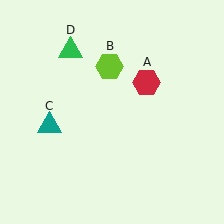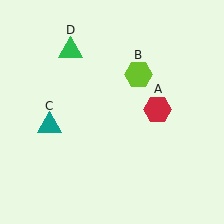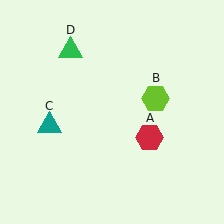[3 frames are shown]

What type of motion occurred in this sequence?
The red hexagon (object A), lime hexagon (object B) rotated clockwise around the center of the scene.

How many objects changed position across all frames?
2 objects changed position: red hexagon (object A), lime hexagon (object B).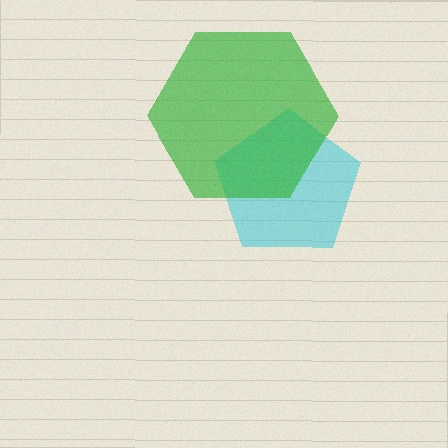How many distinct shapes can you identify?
There are 2 distinct shapes: a cyan pentagon, a green hexagon.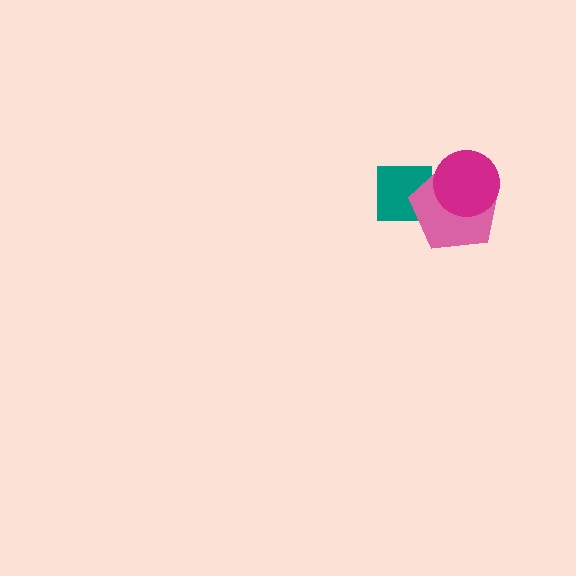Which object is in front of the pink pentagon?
The magenta circle is in front of the pink pentagon.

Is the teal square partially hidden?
Yes, it is partially covered by another shape.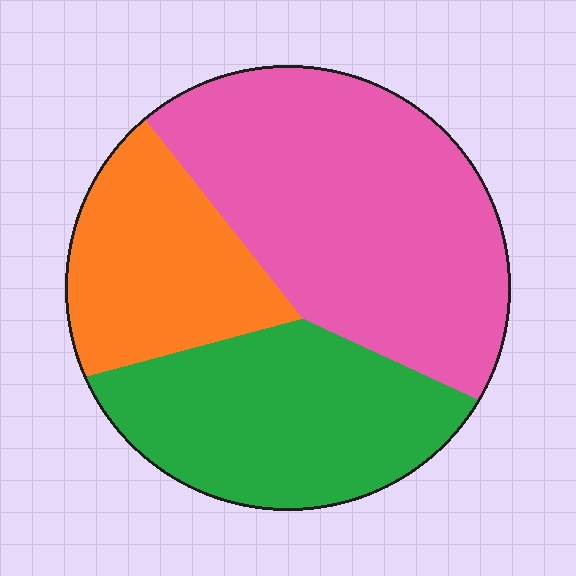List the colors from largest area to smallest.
From largest to smallest: pink, green, orange.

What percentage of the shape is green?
Green takes up between a quarter and a half of the shape.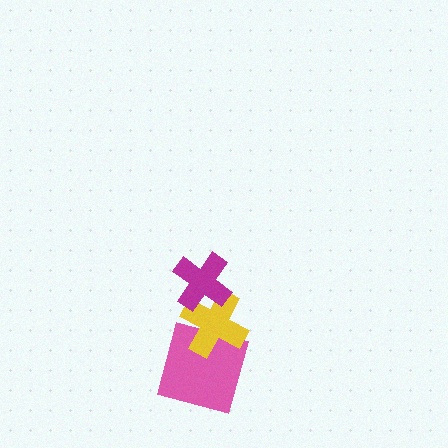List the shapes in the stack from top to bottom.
From top to bottom: the magenta cross, the yellow cross, the pink square.